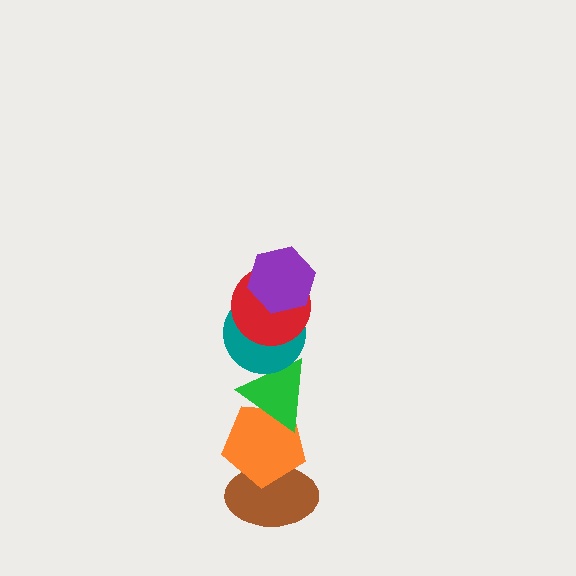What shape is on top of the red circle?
The purple hexagon is on top of the red circle.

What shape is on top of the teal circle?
The red circle is on top of the teal circle.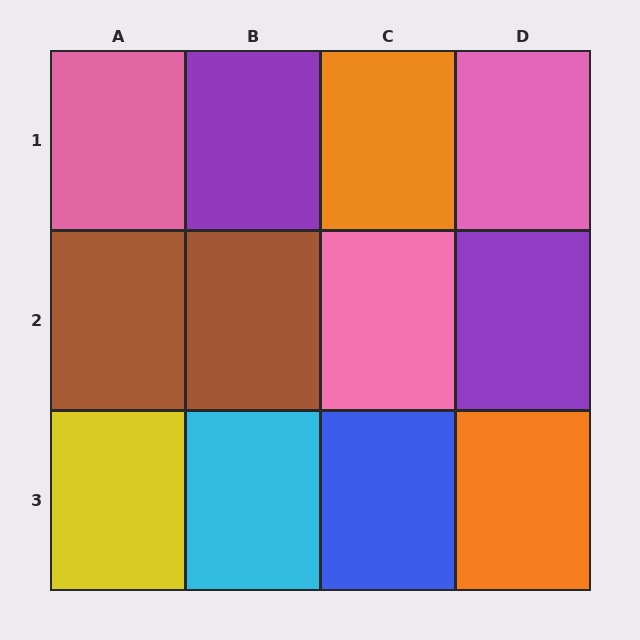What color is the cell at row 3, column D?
Orange.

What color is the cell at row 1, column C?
Orange.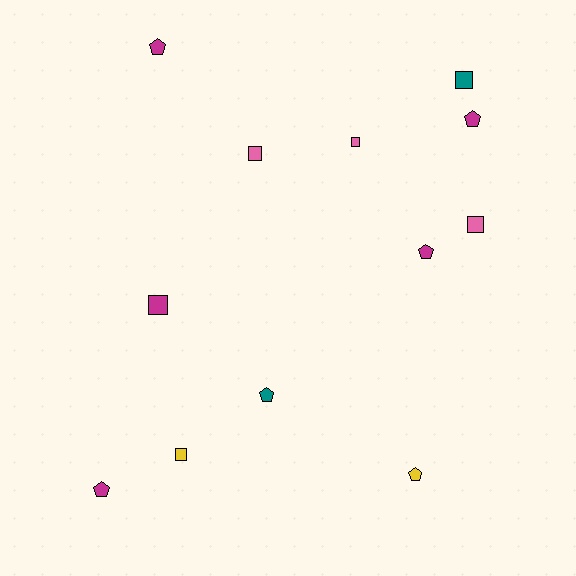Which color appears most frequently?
Magenta, with 5 objects.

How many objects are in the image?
There are 12 objects.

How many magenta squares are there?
There is 1 magenta square.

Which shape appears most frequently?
Pentagon, with 6 objects.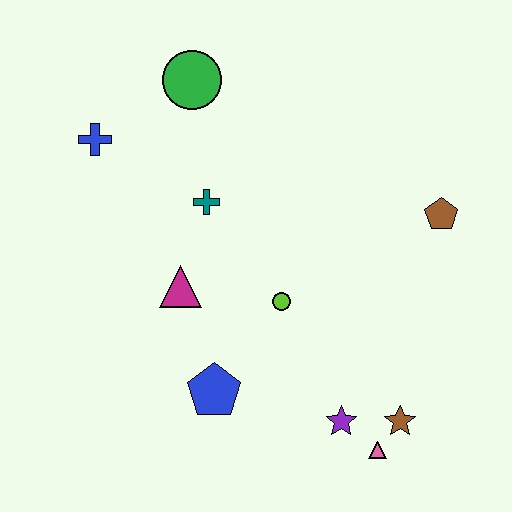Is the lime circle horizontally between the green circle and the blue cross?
No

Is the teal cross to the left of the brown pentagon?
Yes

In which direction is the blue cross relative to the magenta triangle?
The blue cross is above the magenta triangle.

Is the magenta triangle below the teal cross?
Yes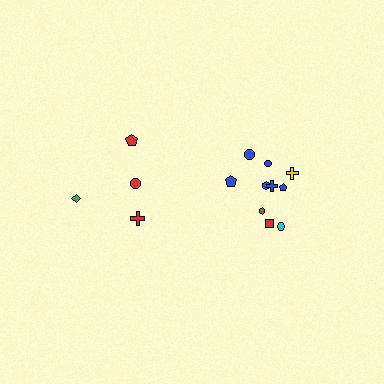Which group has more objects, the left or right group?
The right group.